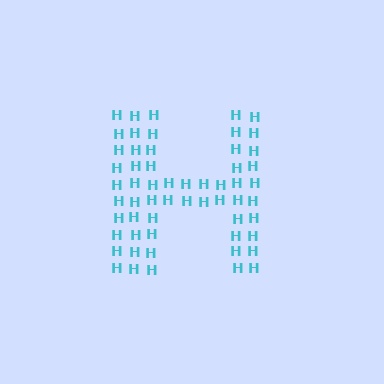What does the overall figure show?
The overall figure shows the letter H.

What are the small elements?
The small elements are letter H's.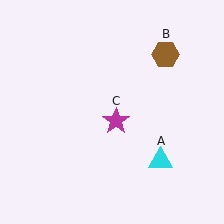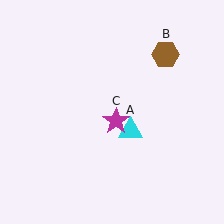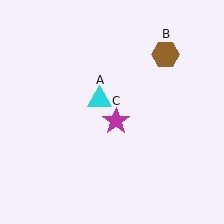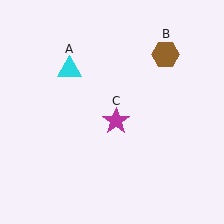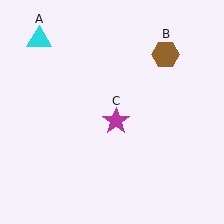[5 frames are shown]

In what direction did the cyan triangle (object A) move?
The cyan triangle (object A) moved up and to the left.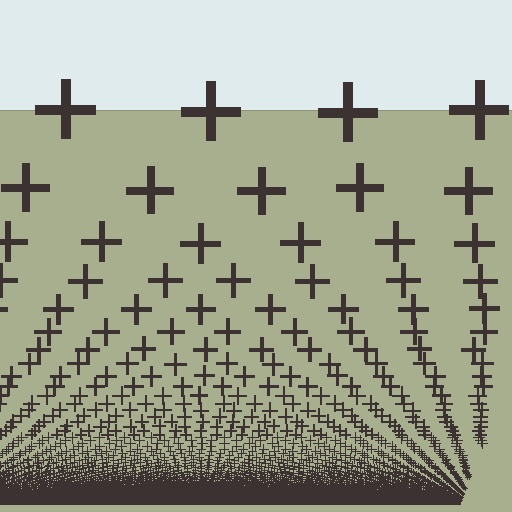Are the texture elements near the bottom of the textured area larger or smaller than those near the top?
Smaller. The gradient is inverted — elements near the bottom are smaller and denser.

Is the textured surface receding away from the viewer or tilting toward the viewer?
The surface appears to tilt toward the viewer. Texture elements get larger and sparser toward the top.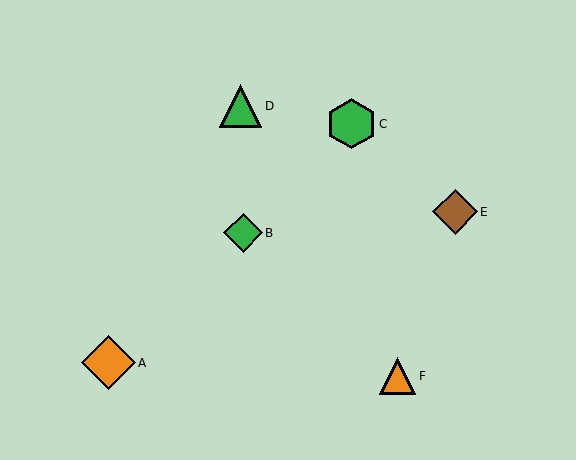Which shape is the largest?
The orange diamond (labeled A) is the largest.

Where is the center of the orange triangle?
The center of the orange triangle is at (398, 376).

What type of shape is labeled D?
Shape D is a green triangle.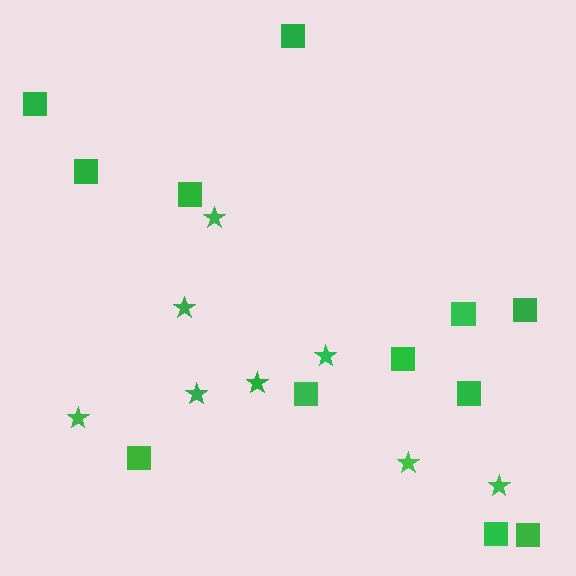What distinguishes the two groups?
There are 2 groups: one group of squares (12) and one group of stars (8).